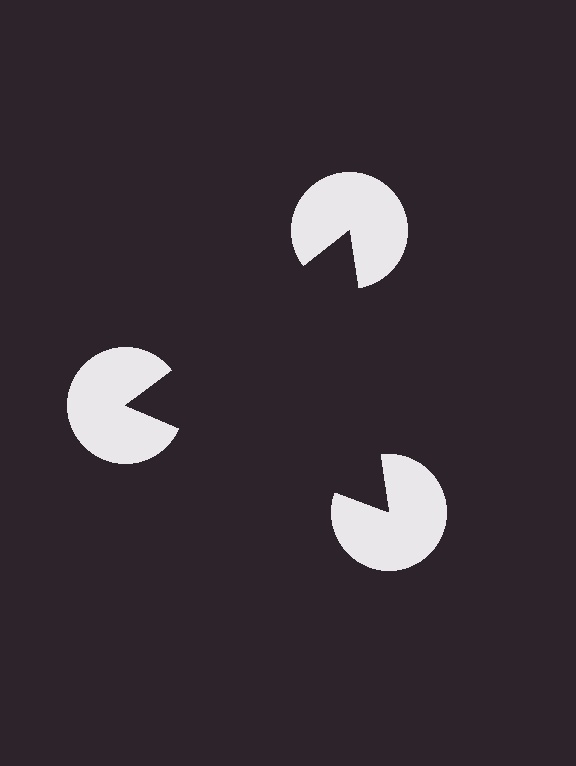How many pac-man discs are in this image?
There are 3 — one at each vertex of the illusory triangle.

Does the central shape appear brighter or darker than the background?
It typically appears slightly darker than the background, even though no actual brightness change is drawn.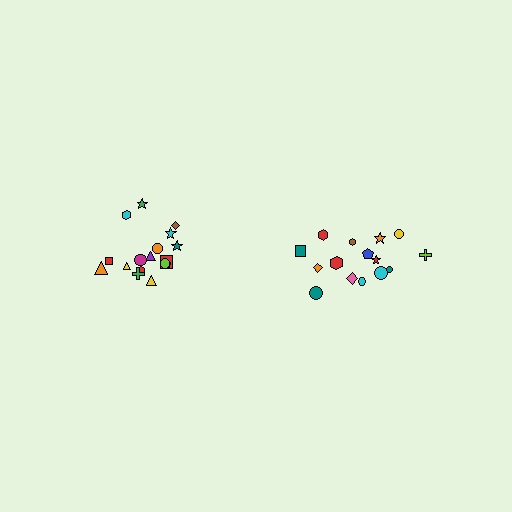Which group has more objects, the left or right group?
The left group.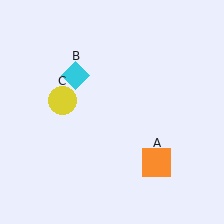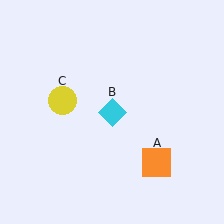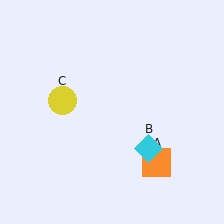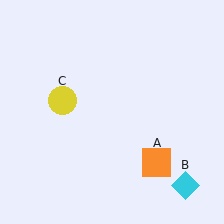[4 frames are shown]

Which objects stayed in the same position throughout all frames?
Orange square (object A) and yellow circle (object C) remained stationary.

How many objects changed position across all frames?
1 object changed position: cyan diamond (object B).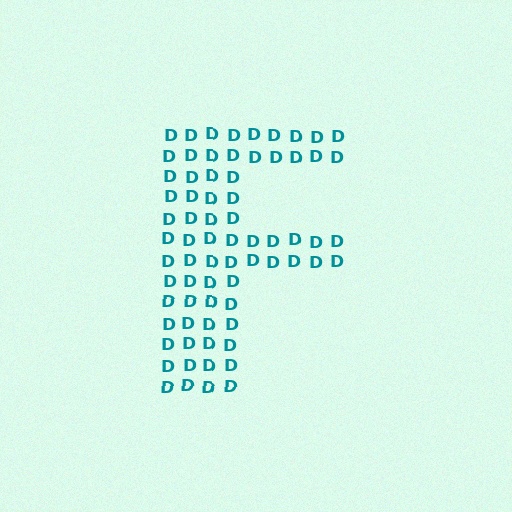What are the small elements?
The small elements are letter D's.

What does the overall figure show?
The overall figure shows the letter F.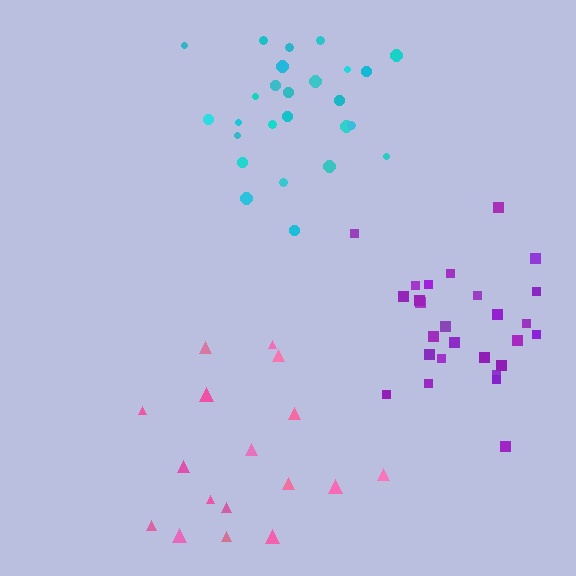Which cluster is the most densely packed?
Cyan.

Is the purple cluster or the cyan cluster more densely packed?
Cyan.